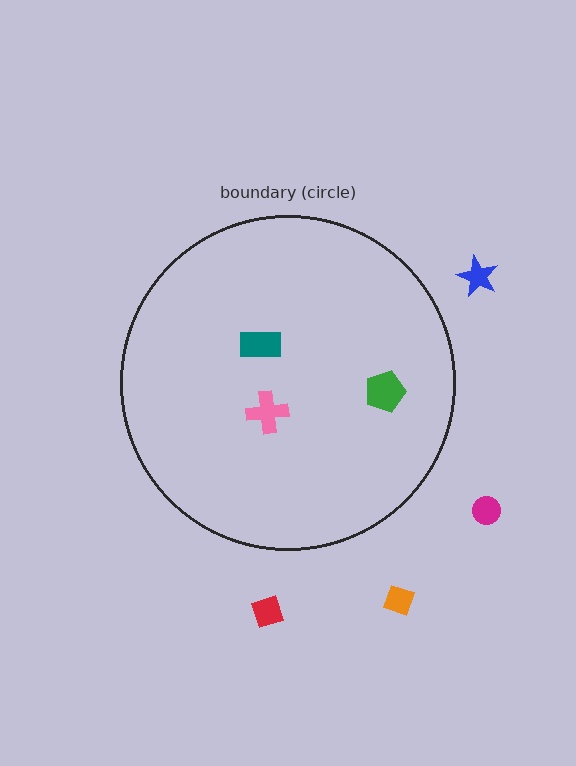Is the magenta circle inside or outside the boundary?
Outside.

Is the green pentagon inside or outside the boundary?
Inside.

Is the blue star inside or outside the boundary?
Outside.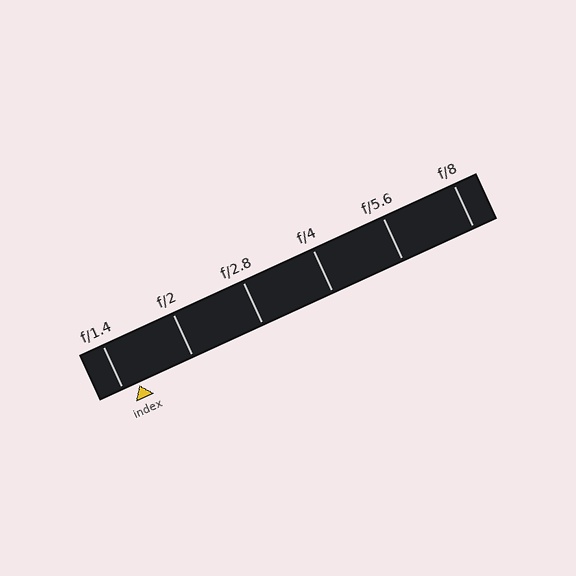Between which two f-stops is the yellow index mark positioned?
The index mark is between f/1.4 and f/2.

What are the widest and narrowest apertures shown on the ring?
The widest aperture shown is f/1.4 and the narrowest is f/8.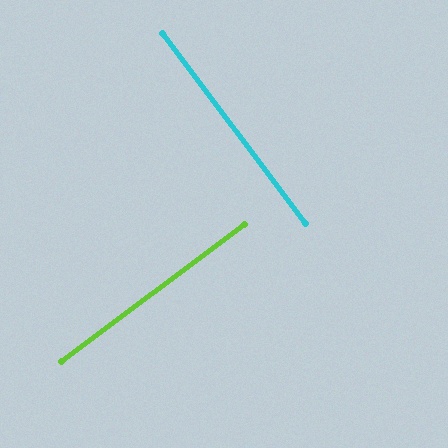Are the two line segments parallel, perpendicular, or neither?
Perpendicular — they meet at approximately 90°.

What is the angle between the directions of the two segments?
Approximately 90 degrees.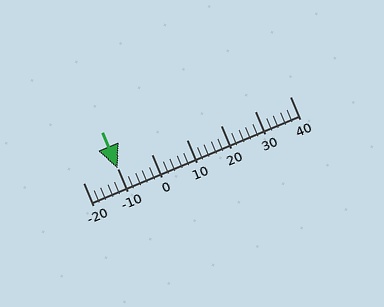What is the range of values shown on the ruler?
The ruler shows values from -20 to 40.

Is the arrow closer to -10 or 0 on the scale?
The arrow is closer to -10.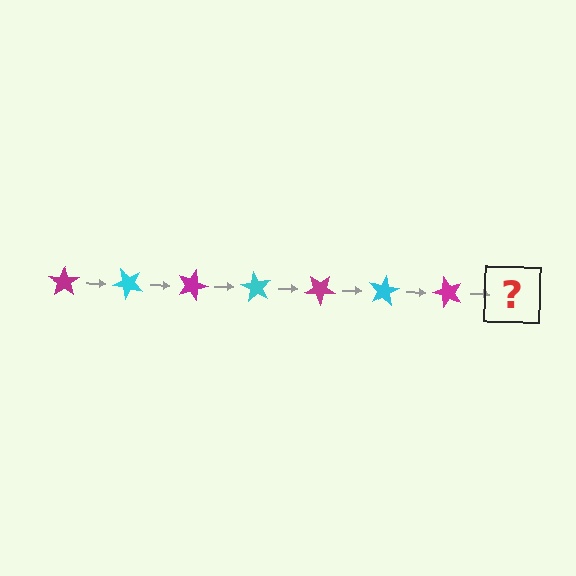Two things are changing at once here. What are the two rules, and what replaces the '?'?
The two rules are that it rotates 45 degrees each step and the color cycles through magenta and cyan. The '?' should be a cyan star, rotated 315 degrees from the start.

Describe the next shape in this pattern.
It should be a cyan star, rotated 315 degrees from the start.